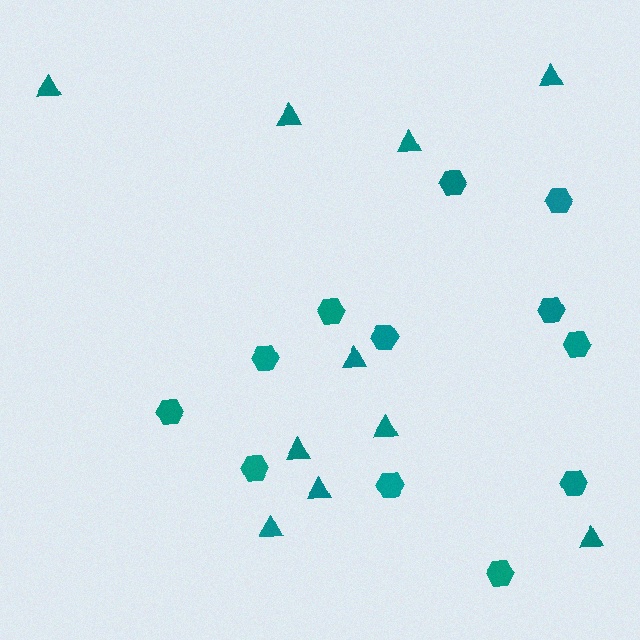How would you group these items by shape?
There are 2 groups: one group of triangles (10) and one group of hexagons (12).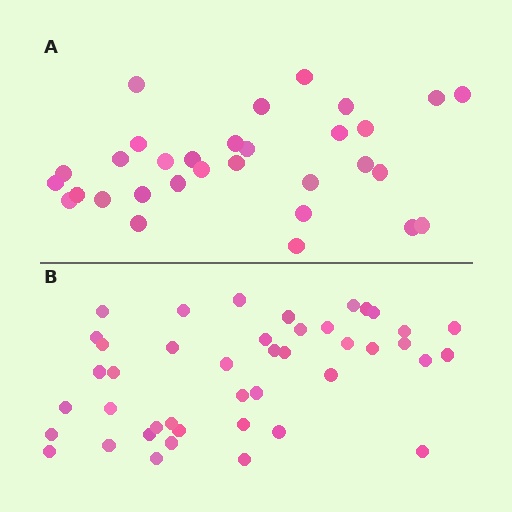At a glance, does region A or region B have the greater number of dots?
Region B (the bottom region) has more dots.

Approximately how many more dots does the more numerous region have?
Region B has roughly 12 or so more dots than region A.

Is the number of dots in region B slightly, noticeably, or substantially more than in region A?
Region B has noticeably more, but not dramatically so. The ratio is roughly 1.4 to 1.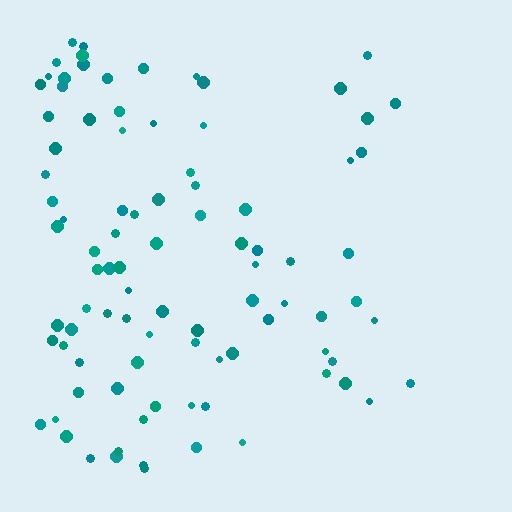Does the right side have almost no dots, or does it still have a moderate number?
Still a moderate number, just noticeably fewer than the left.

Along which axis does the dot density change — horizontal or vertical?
Horizontal.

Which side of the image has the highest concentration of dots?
The left.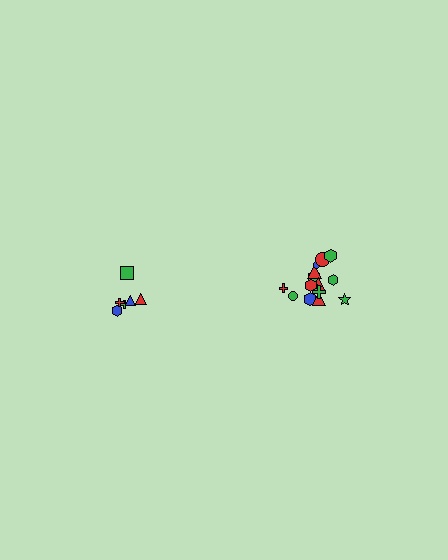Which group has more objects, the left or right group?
The right group.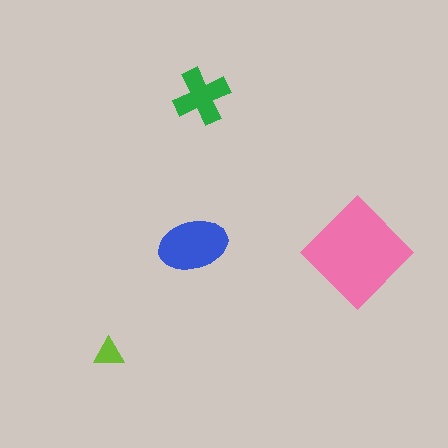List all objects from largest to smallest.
The pink diamond, the blue ellipse, the green cross, the lime triangle.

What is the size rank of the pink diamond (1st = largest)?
1st.